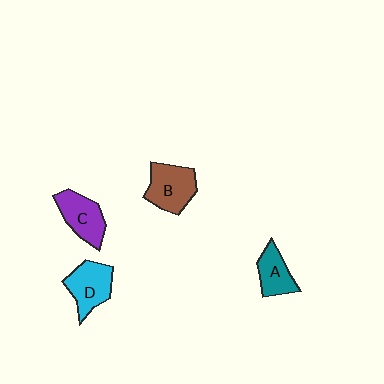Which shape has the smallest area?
Shape A (teal).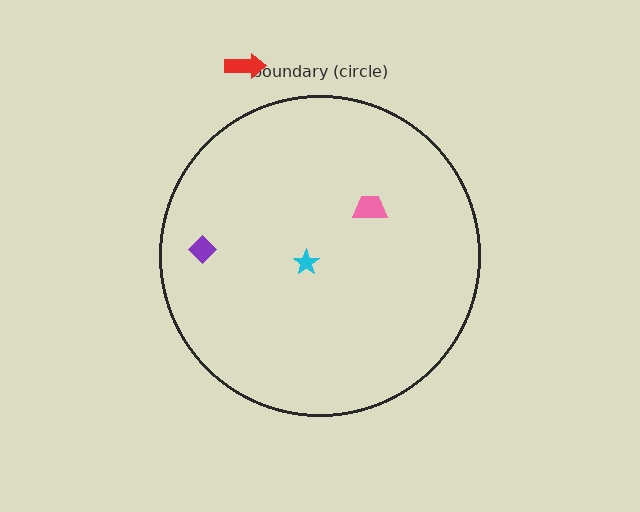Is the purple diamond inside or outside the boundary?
Inside.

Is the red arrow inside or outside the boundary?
Outside.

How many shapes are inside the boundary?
3 inside, 1 outside.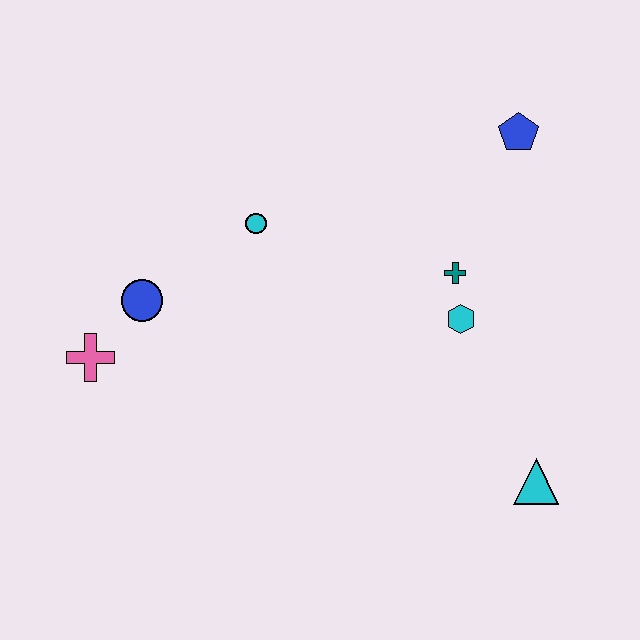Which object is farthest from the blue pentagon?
The pink cross is farthest from the blue pentagon.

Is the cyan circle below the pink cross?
No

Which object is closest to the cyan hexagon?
The teal cross is closest to the cyan hexagon.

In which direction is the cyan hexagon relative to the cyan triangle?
The cyan hexagon is above the cyan triangle.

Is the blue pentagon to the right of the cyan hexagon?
Yes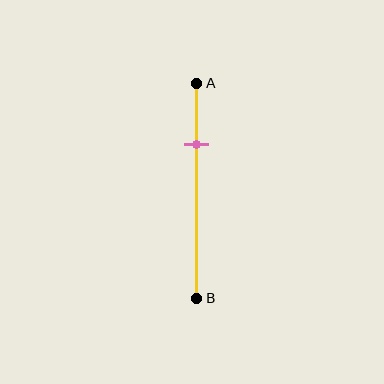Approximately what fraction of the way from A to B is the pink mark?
The pink mark is approximately 30% of the way from A to B.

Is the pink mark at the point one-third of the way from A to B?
No, the mark is at about 30% from A, not at the 33% one-third point.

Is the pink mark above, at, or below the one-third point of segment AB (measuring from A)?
The pink mark is above the one-third point of segment AB.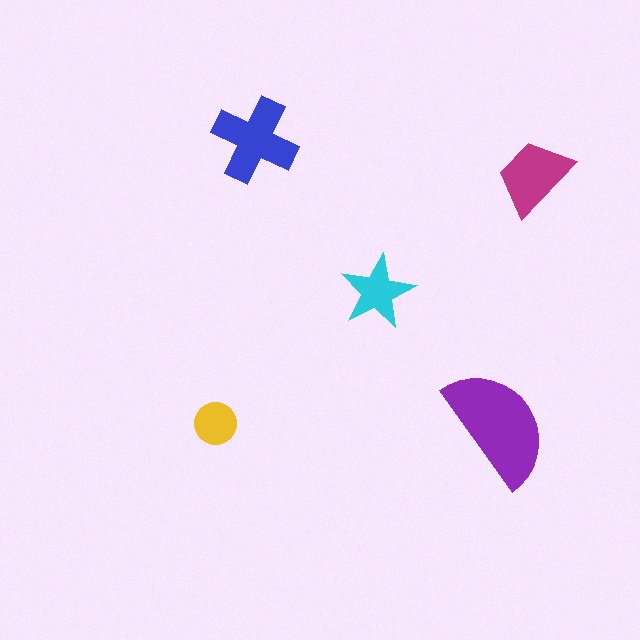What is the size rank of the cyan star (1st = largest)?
4th.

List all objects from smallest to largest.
The yellow circle, the cyan star, the magenta trapezoid, the blue cross, the purple semicircle.